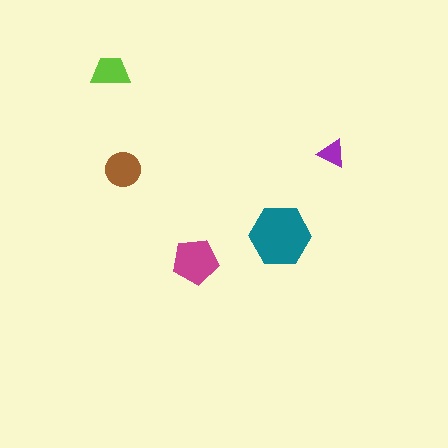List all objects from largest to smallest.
The teal hexagon, the magenta pentagon, the brown circle, the lime trapezoid, the purple triangle.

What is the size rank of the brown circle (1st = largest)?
3rd.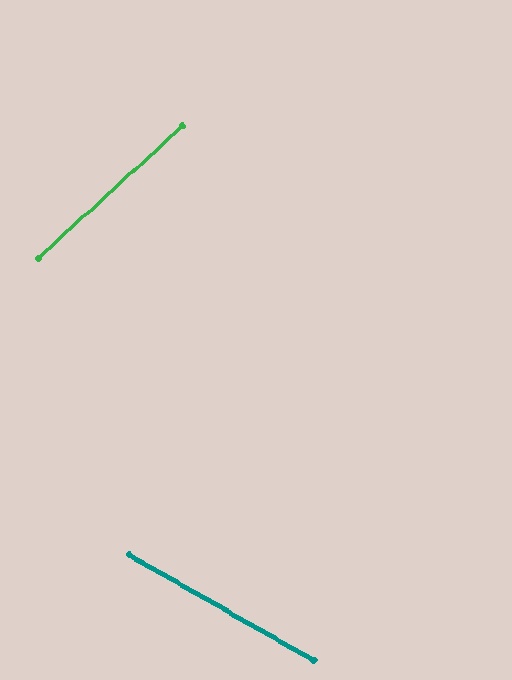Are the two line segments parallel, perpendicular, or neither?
Neither parallel nor perpendicular — they differ by about 72°.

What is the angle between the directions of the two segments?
Approximately 72 degrees.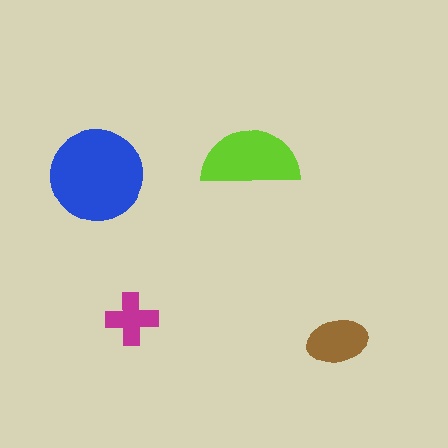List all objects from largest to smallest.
The blue circle, the lime semicircle, the brown ellipse, the magenta cross.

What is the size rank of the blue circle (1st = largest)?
1st.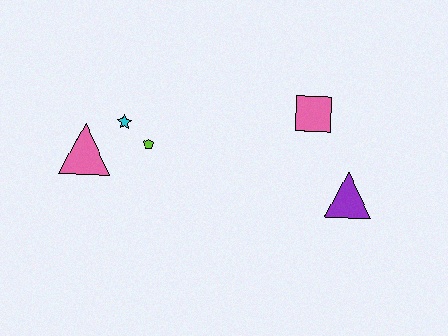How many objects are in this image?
There are 5 objects.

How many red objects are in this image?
There are no red objects.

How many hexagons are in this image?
There are no hexagons.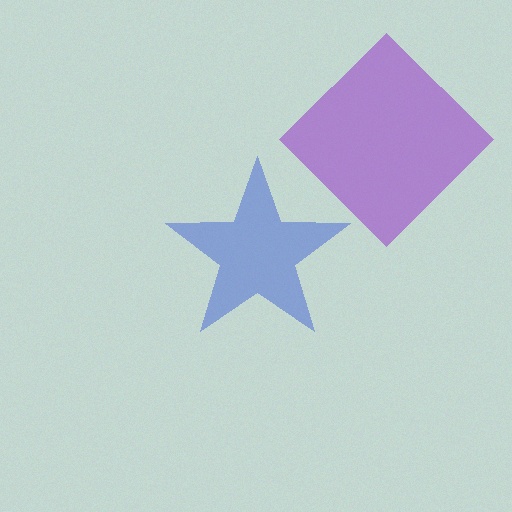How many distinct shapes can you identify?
There are 2 distinct shapes: a purple diamond, a blue star.